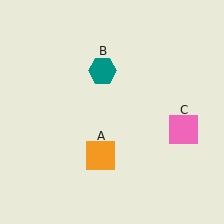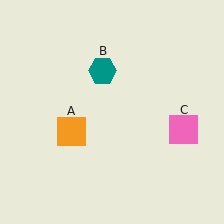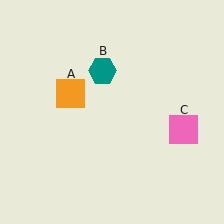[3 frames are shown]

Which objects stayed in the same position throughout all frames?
Teal hexagon (object B) and pink square (object C) remained stationary.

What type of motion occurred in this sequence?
The orange square (object A) rotated clockwise around the center of the scene.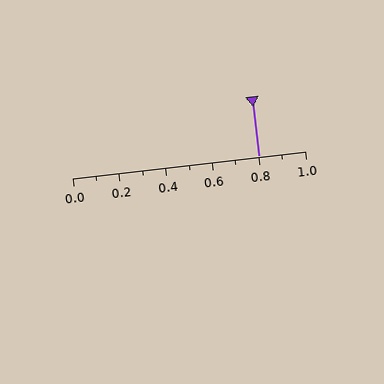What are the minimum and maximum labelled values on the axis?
The axis runs from 0.0 to 1.0.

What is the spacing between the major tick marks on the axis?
The major ticks are spaced 0.2 apart.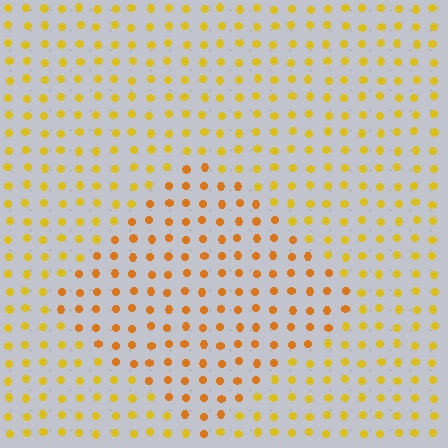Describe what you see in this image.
The image is filled with small yellow elements in a uniform arrangement. A diamond-shaped region is visible where the elements are tinted to a slightly different hue, forming a subtle color boundary.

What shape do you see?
I see a diamond.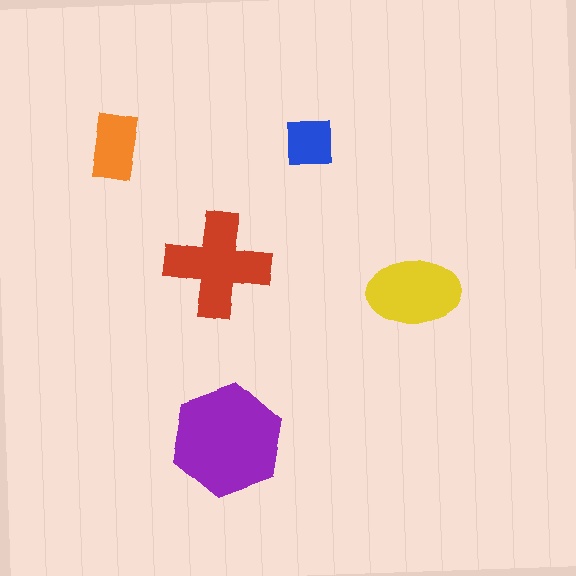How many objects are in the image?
There are 5 objects in the image.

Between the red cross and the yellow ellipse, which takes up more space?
The red cross.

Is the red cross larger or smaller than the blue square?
Larger.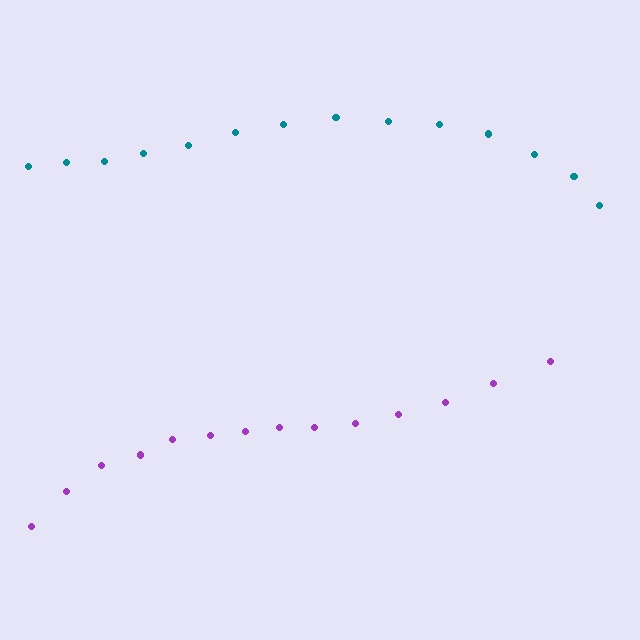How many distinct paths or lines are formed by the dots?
There are 2 distinct paths.